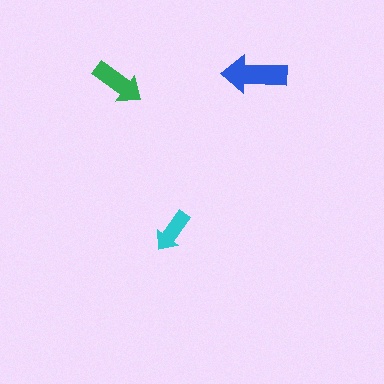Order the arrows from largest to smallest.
the blue one, the green one, the cyan one.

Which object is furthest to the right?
The blue arrow is rightmost.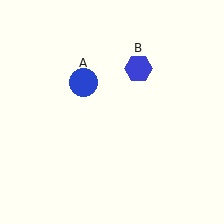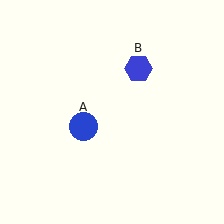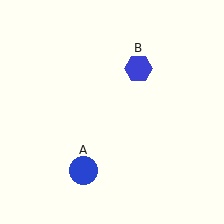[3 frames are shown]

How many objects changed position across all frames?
1 object changed position: blue circle (object A).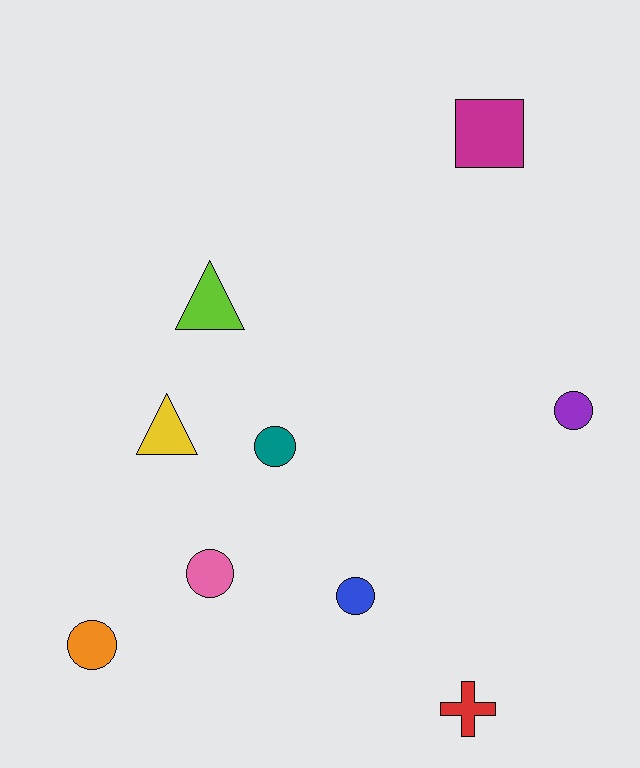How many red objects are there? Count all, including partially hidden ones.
There is 1 red object.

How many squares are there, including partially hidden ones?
There is 1 square.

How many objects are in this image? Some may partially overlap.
There are 9 objects.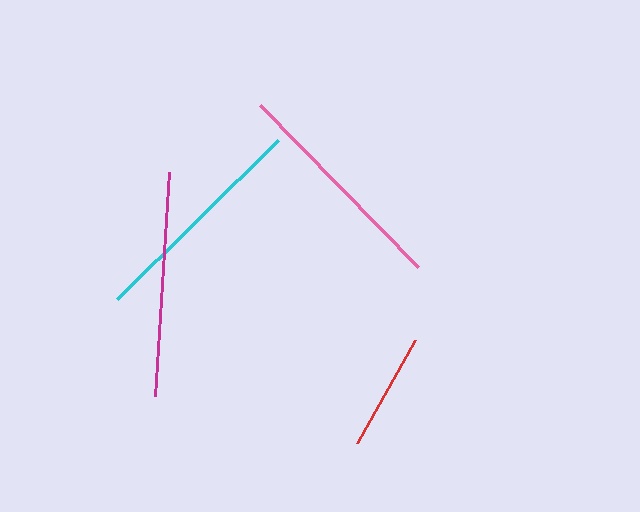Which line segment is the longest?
The pink line is the longest at approximately 227 pixels.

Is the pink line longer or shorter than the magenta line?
The pink line is longer than the magenta line.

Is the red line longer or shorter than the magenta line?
The magenta line is longer than the red line.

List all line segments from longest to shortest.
From longest to shortest: pink, cyan, magenta, red.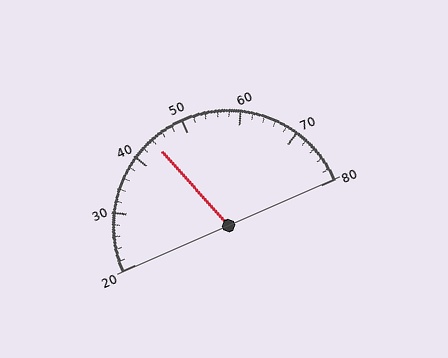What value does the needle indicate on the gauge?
The needle indicates approximately 44.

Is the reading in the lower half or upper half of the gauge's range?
The reading is in the lower half of the range (20 to 80).